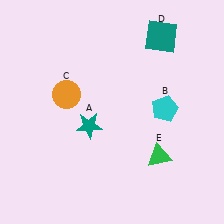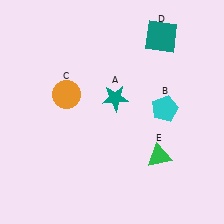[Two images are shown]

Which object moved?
The teal star (A) moved up.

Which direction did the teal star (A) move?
The teal star (A) moved up.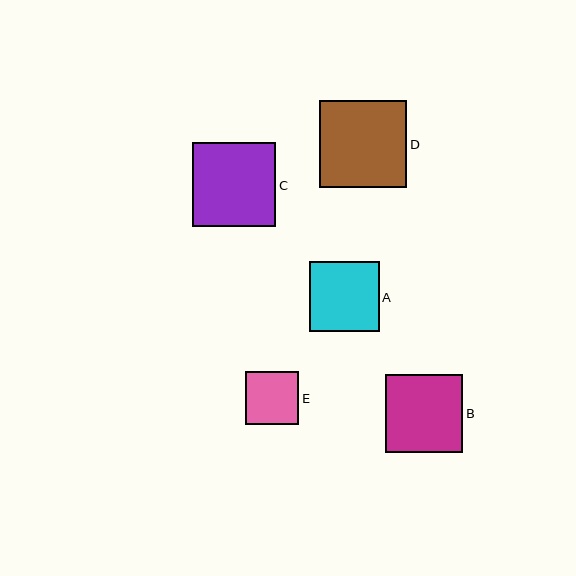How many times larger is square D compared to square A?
Square D is approximately 1.3 times the size of square A.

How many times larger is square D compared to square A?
Square D is approximately 1.3 times the size of square A.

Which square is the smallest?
Square E is the smallest with a size of approximately 54 pixels.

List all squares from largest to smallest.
From largest to smallest: D, C, B, A, E.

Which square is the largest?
Square D is the largest with a size of approximately 88 pixels.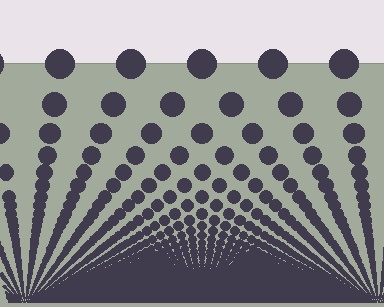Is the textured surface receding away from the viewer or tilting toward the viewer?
The surface appears to tilt toward the viewer. Texture elements get larger and sparser toward the top.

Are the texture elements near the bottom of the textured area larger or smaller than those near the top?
Smaller. The gradient is inverted — elements near the bottom are smaller and denser.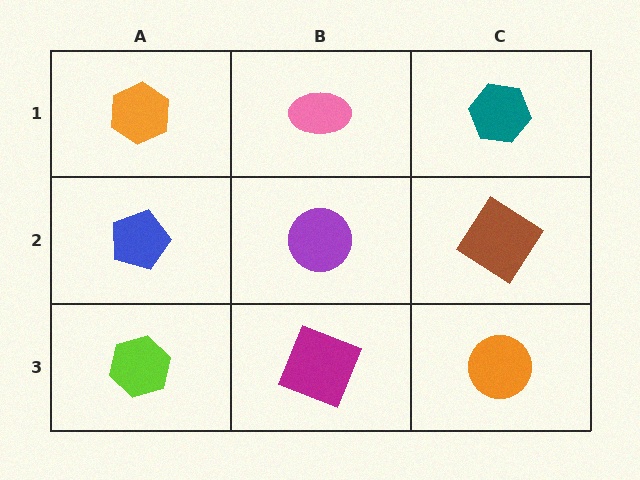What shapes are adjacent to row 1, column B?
A purple circle (row 2, column B), an orange hexagon (row 1, column A), a teal hexagon (row 1, column C).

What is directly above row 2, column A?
An orange hexagon.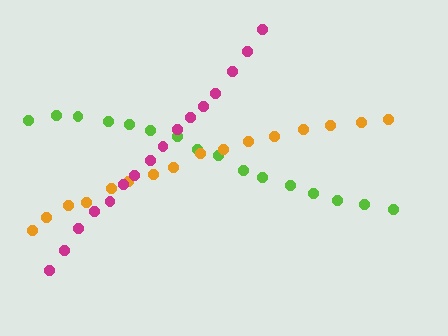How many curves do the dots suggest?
There are 3 distinct paths.